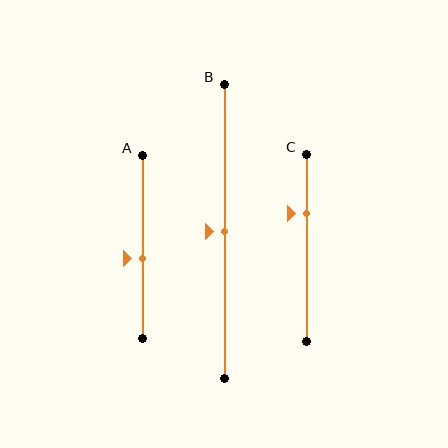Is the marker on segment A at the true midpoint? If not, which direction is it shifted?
No, the marker on segment A is shifted downward by about 6% of the segment length.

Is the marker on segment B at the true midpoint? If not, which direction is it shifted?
Yes, the marker on segment B is at the true midpoint.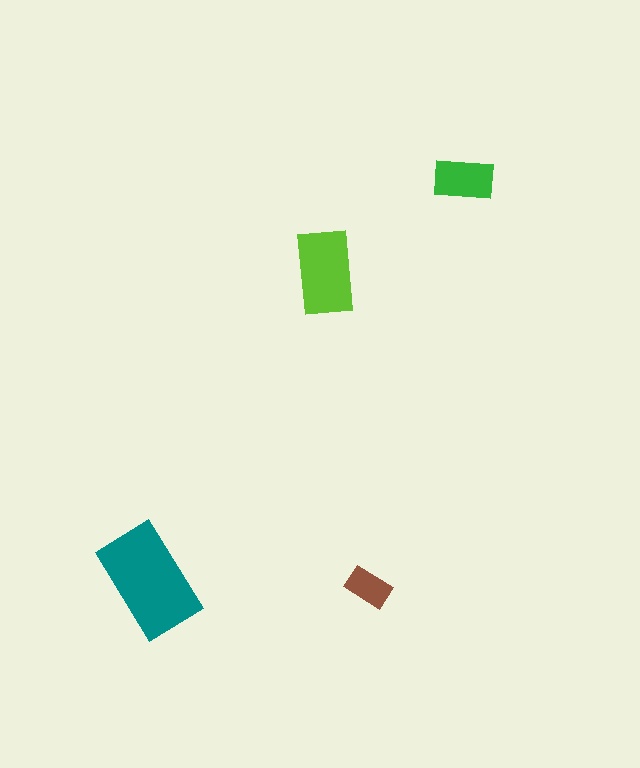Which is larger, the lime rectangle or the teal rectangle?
The teal one.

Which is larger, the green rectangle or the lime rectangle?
The lime one.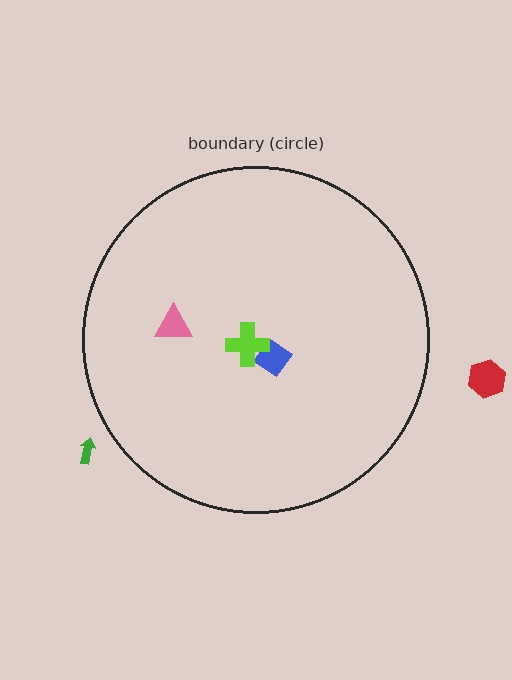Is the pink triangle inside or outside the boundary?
Inside.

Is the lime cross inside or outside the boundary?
Inside.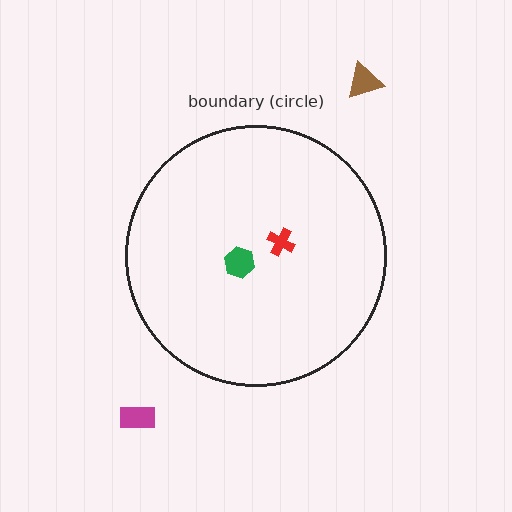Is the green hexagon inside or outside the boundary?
Inside.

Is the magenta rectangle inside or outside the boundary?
Outside.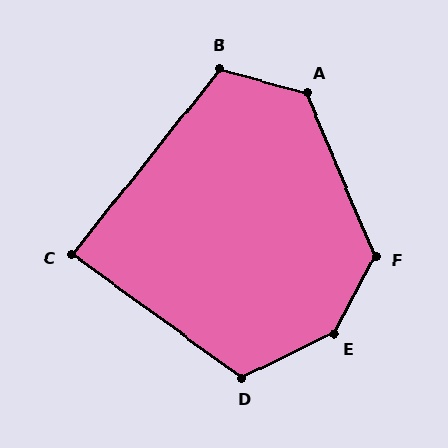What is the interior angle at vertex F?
Approximately 129 degrees (obtuse).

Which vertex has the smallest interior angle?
C, at approximately 88 degrees.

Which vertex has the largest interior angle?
E, at approximately 144 degrees.